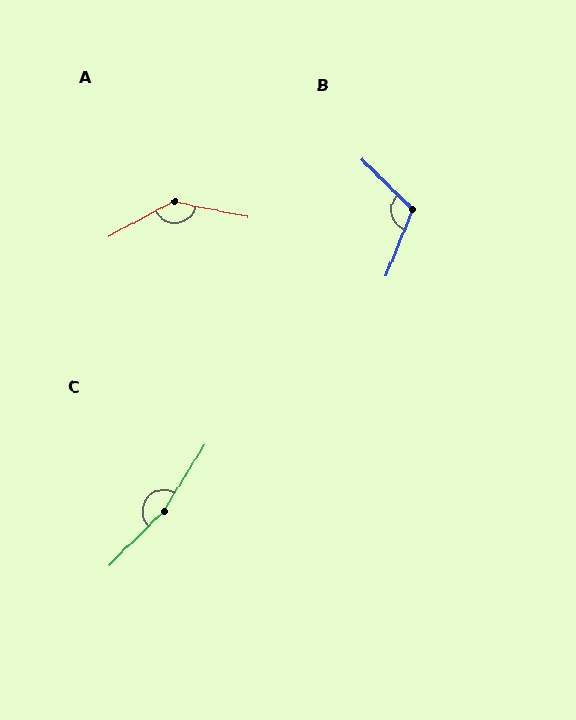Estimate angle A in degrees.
Approximately 140 degrees.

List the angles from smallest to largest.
B (113°), A (140°), C (166°).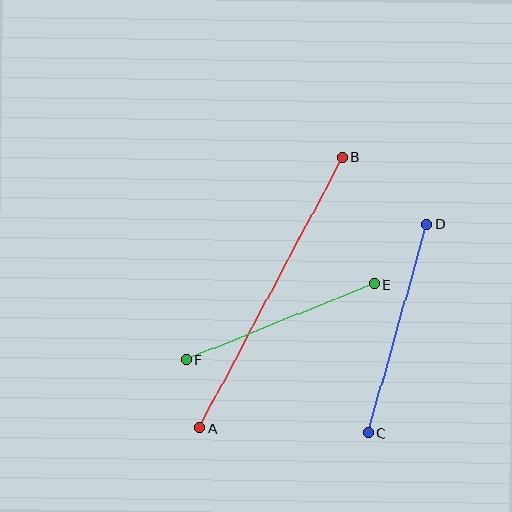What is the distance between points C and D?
The distance is approximately 217 pixels.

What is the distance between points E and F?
The distance is approximately 203 pixels.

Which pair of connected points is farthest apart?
Points A and B are farthest apart.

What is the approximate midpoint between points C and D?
The midpoint is at approximately (398, 329) pixels.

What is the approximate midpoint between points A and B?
The midpoint is at approximately (271, 293) pixels.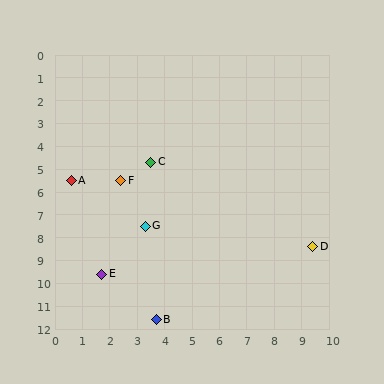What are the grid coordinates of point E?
Point E is at approximately (1.7, 9.6).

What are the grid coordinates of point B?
Point B is at approximately (3.7, 11.6).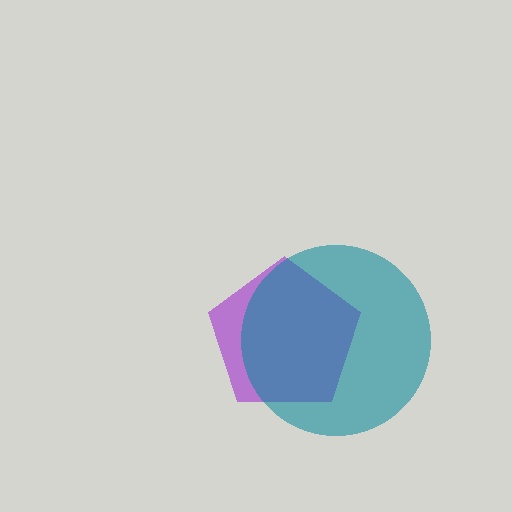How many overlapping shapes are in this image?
There are 2 overlapping shapes in the image.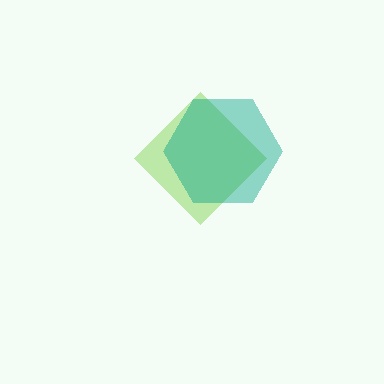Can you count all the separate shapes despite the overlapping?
Yes, there are 2 separate shapes.